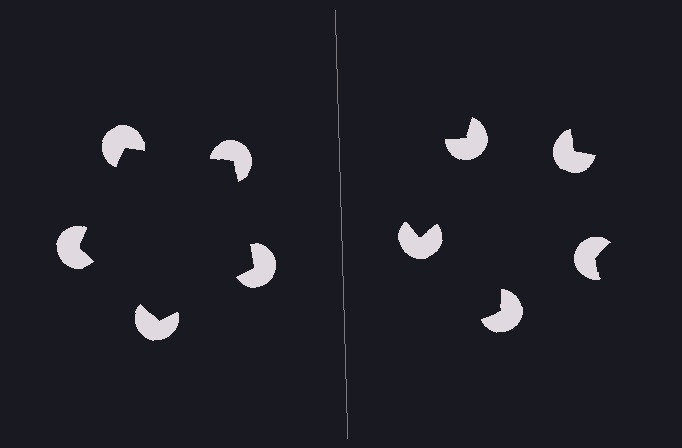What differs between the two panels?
The pac-man discs are positioned identically on both sides; only the wedge orientations differ. On the left they align to a pentagon; on the right they are misaligned.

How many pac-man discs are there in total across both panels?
10 — 5 on each side.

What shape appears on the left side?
An illusory pentagon.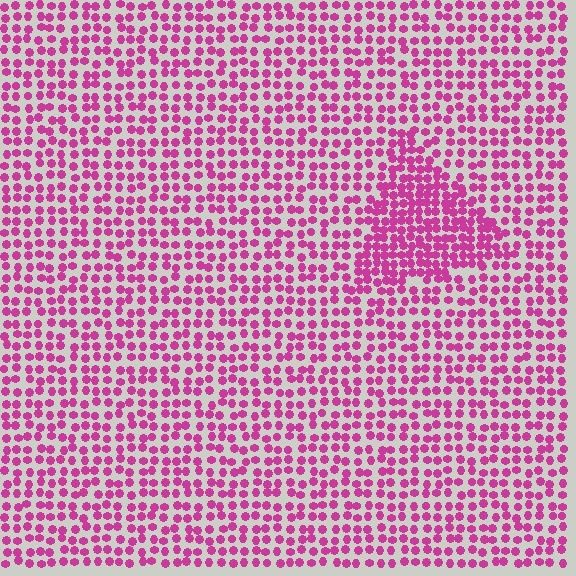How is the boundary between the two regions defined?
The boundary is defined by a change in element density (approximately 1.7x ratio). All elements are the same color, size, and shape.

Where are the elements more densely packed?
The elements are more densely packed inside the triangle boundary.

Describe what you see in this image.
The image contains small magenta elements arranged at two different densities. A triangle-shaped region is visible where the elements are more densely packed than the surrounding area.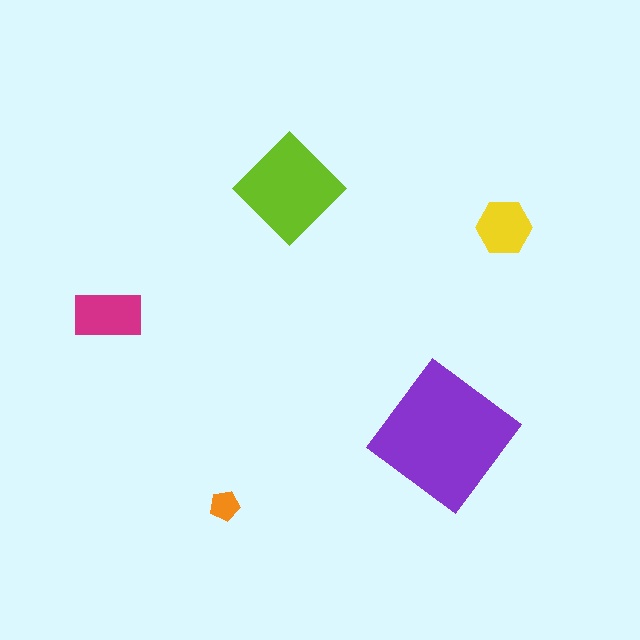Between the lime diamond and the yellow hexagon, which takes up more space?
The lime diamond.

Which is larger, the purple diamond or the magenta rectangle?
The purple diamond.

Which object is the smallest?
The orange pentagon.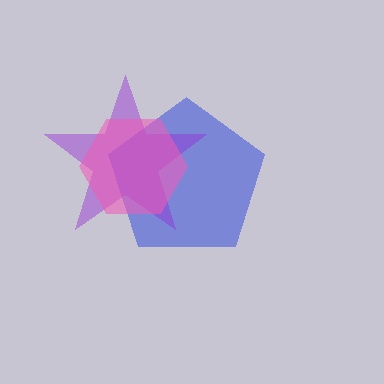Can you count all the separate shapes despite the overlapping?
Yes, there are 3 separate shapes.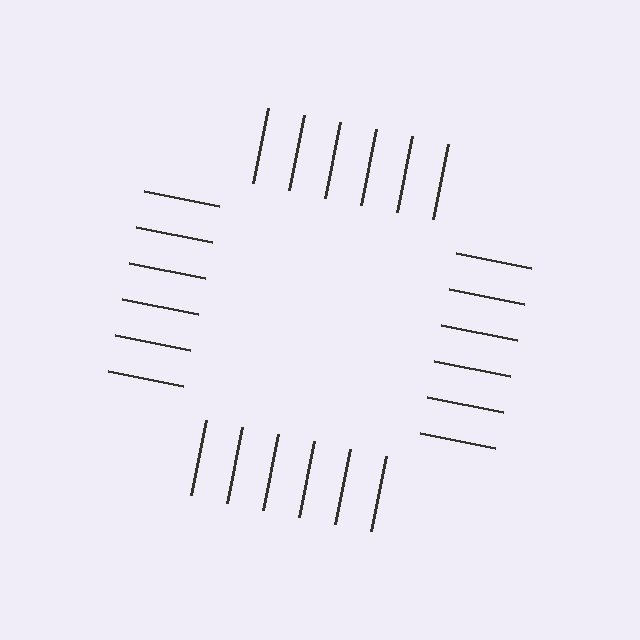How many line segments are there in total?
24 — 6 along each of the 4 edges.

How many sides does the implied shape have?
4 sides — the line-ends trace a square.